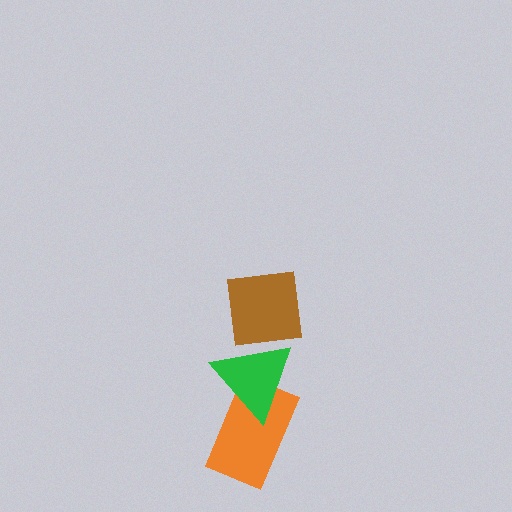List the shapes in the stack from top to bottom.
From top to bottom: the brown square, the green triangle, the orange rectangle.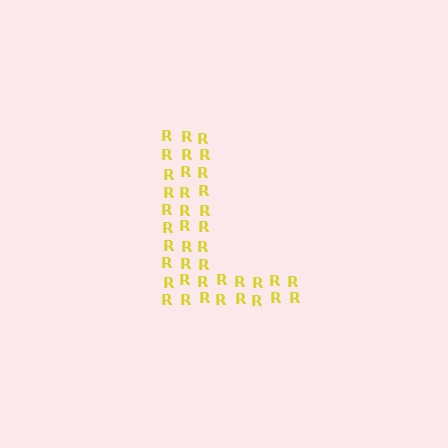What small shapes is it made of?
It is made of small letter R's.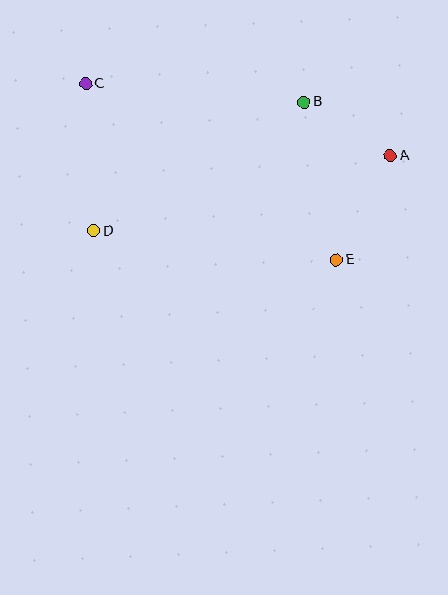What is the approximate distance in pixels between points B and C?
The distance between B and C is approximately 219 pixels.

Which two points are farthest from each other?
Points A and C are farthest from each other.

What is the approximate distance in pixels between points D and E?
The distance between D and E is approximately 244 pixels.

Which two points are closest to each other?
Points A and B are closest to each other.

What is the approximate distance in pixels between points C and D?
The distance between C and D is approximately 148 pixels.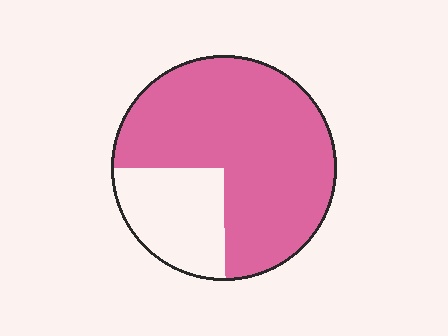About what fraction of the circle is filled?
About three quarters (3/4).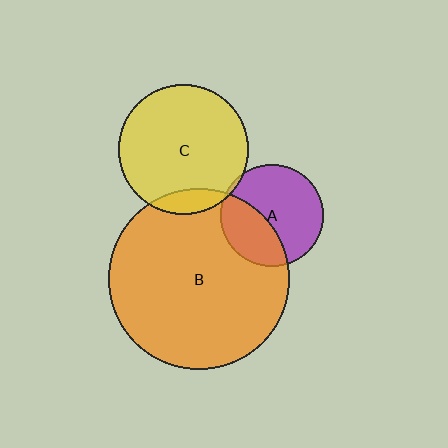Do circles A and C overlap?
Yes.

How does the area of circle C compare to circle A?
Approximately 1.6 times.